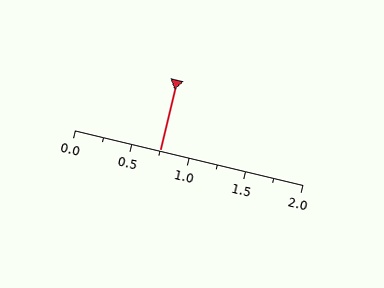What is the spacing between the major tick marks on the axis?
The major ticks are spaced 0.5 apart.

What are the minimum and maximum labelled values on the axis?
The axis runs from 0.0 to 2.0.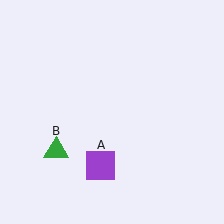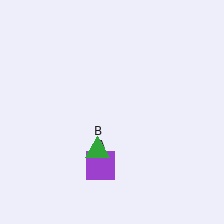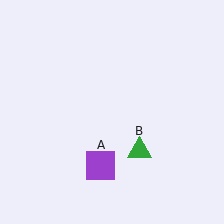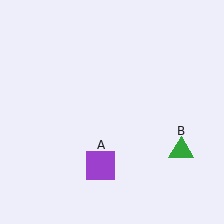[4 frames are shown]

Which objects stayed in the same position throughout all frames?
Purple square (object A) remained stationary.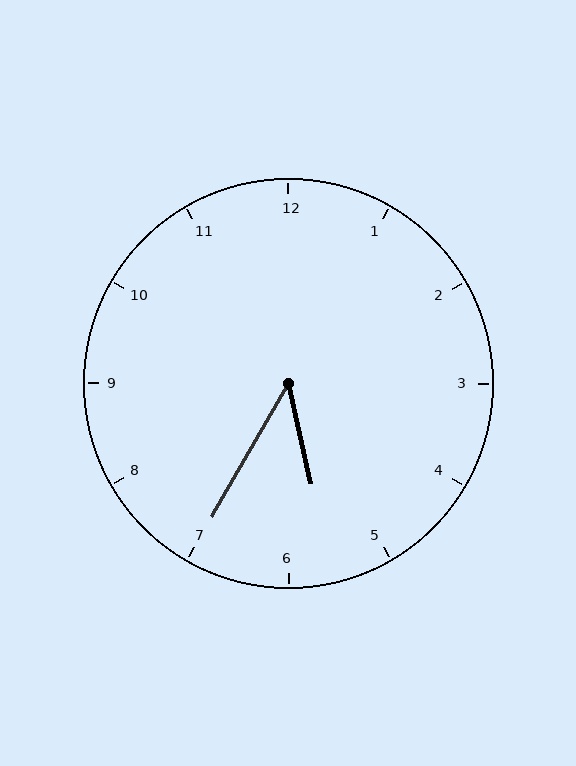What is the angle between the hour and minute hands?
Approximately 42 degrees.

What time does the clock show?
5:35.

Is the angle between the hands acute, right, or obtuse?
It is acute.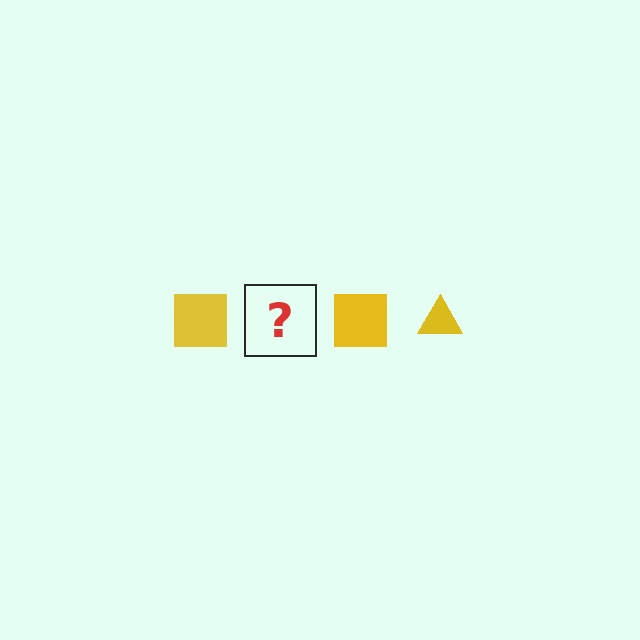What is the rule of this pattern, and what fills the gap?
The rule is that the pattern cycles through square, triangle shapes in yellow. The gap should be filled with a yellow triangle.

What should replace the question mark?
The question mark should be replaced with a yellow triangle.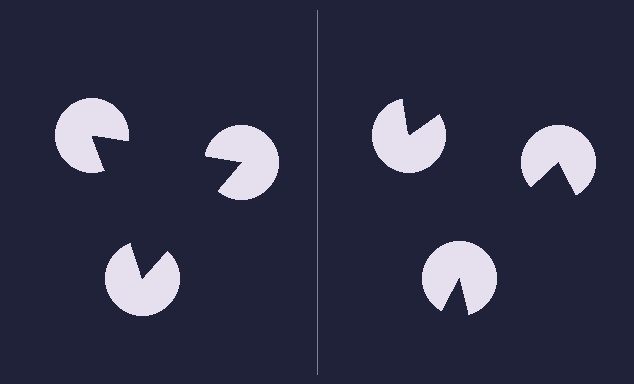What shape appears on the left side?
An illusory triangle.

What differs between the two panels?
The pac-man discs are positioned identically on both sides; only the wedge orientations differ. On the left they align to a triangle; on the right they are misaligned.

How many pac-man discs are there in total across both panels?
6 — 3 on each side.